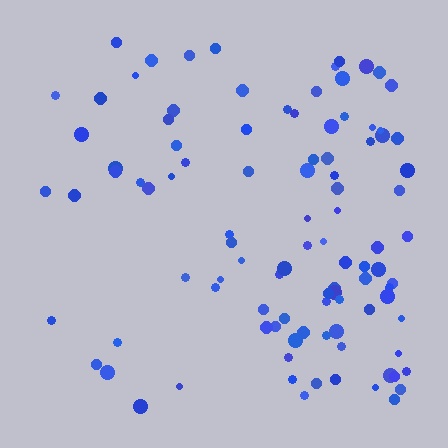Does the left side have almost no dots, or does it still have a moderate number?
Still a moderate number, just noticeably fewer than the right.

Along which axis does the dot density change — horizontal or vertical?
Horizontal.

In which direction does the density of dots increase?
From left to right, with the right side densest.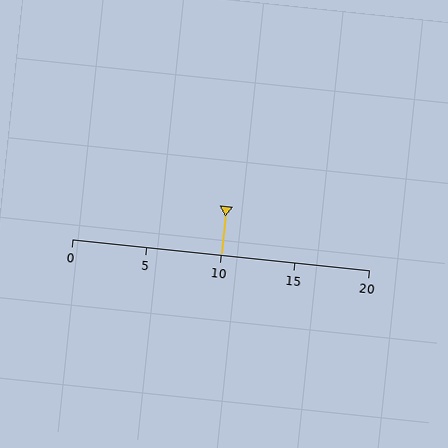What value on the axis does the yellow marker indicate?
The marker indicates approximately 10.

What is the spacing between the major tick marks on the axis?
The major ticks are spaced 5 apart.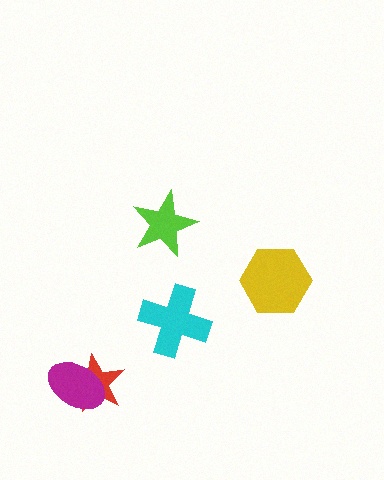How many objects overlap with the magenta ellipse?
1 object overlaps with the magenta ellipse.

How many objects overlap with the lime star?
0 objects overlap with the lime star.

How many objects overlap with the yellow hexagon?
0 objects overlap with the yellow hexagon.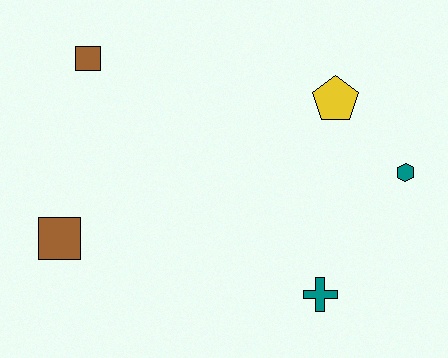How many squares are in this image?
There are 2 squares.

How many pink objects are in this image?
There are no pink objects.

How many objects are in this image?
There are 5 objects.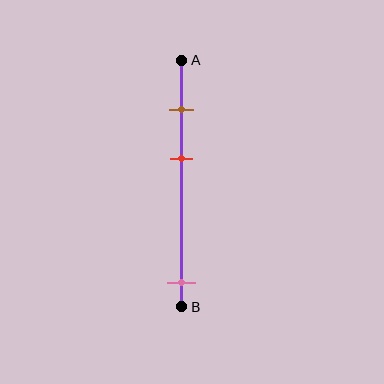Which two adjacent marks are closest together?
The brown and red marks are the closest adjacent pair.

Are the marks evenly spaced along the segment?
No, the marks are not evenly spaced.